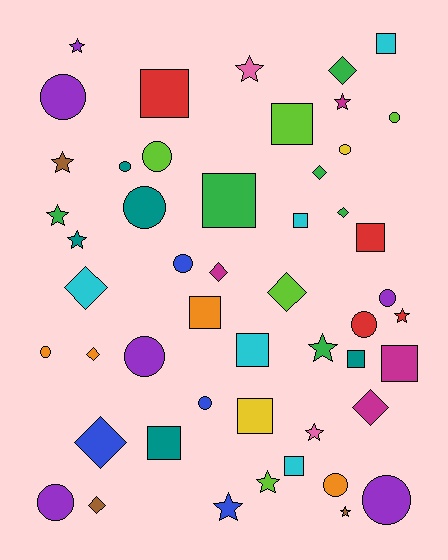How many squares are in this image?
There are 13 squares.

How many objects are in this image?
There are 50 objects.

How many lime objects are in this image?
There are 5 lime objects.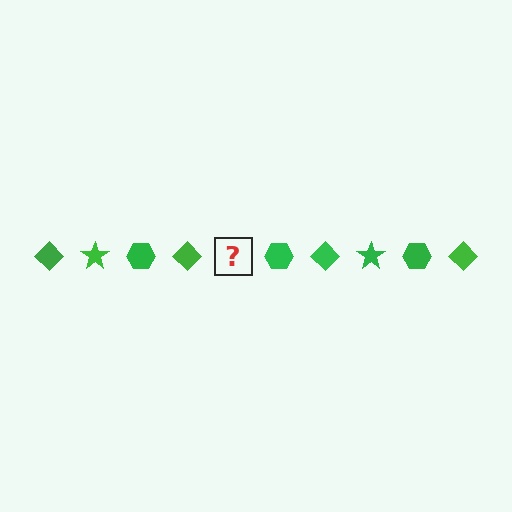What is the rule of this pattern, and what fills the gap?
The rule is that the pattern cycles through diamond, star, hexagon shapes in green. The gap should be filled with a green star.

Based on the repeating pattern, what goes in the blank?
The blank should be a green star.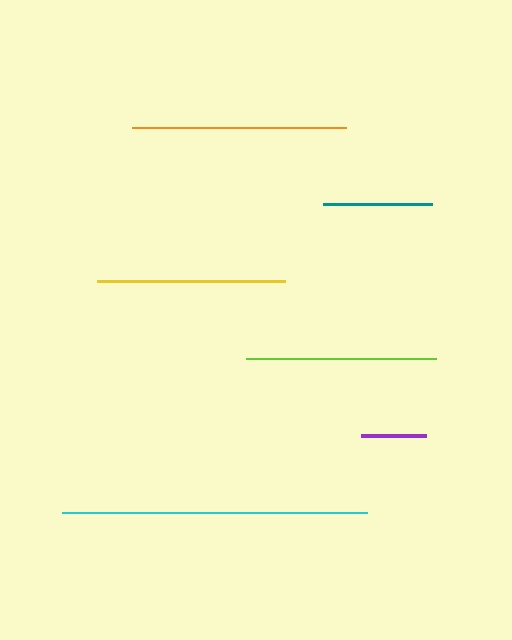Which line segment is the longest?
The cyan line is the longest at approximately 305 pixels.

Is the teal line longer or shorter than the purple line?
The teal line is longer than the purple line.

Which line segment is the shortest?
The purple line is the shortest at approximately 65 pixels.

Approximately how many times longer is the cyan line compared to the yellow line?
The cyan line is approximately 1.6 times the length of the yellow line.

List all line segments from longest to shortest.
From longest to shortest: cyan, orange, lime, yellow, teal, purple.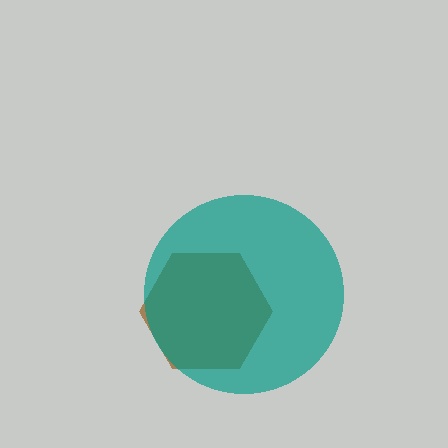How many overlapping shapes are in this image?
There are 2 overlapping shapes in the image.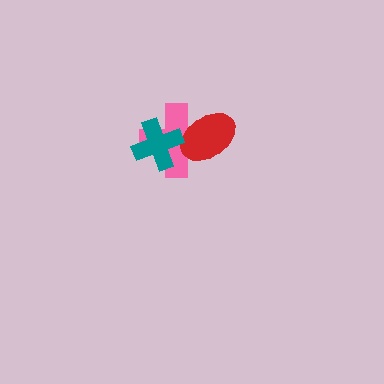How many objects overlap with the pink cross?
2 objects overlap with the pink cross.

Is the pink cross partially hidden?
Yes, it is partially covered by another shape.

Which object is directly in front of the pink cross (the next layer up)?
The red ellipse is directly in front of the pink cross.